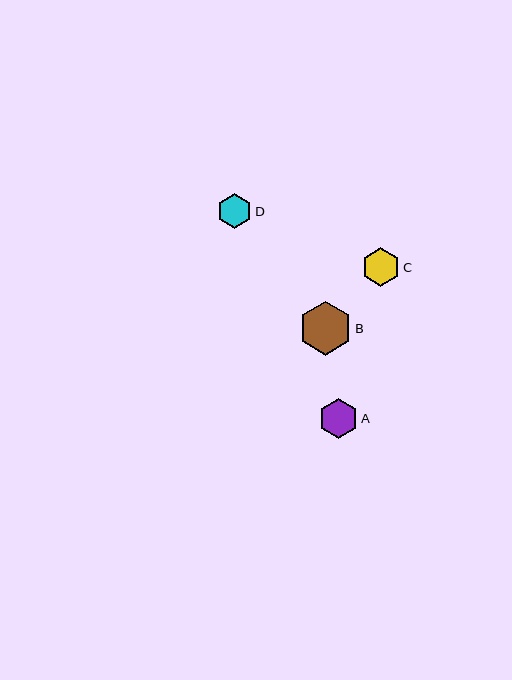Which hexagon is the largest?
Hexagon B is the largest with a size of approximately 54 pixels.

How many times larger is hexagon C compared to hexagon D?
Hexagon C is approximately 1.1 times the size of hexagon D.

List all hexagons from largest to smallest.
From largest to smallest: B, A, C, D.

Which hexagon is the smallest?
Hexagon D is the smallest with a size of approximately 35 pixels.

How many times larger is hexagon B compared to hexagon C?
Hexagon B is approximately 1.4 times the size of hexagon C.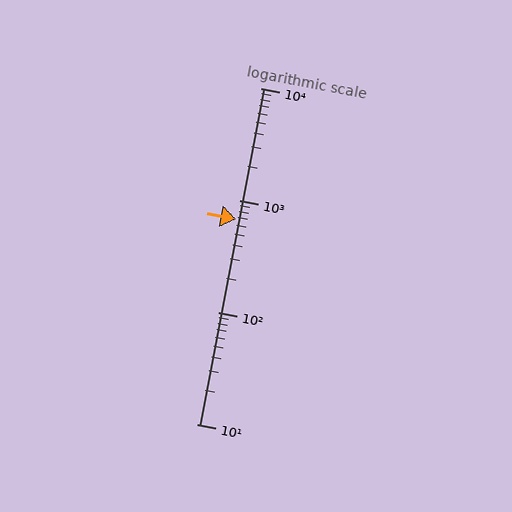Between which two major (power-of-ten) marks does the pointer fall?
The pointer is between 100 and 1000.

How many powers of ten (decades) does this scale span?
The scale spans 3 decades, from 10 to 10000.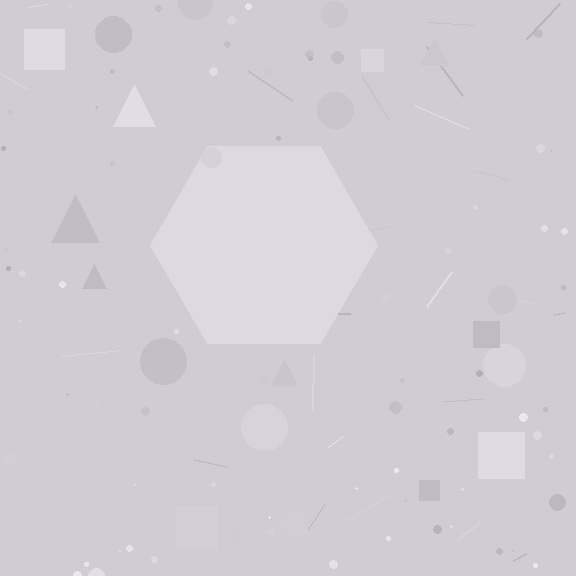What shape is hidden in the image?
A hexagon is hidden in the image.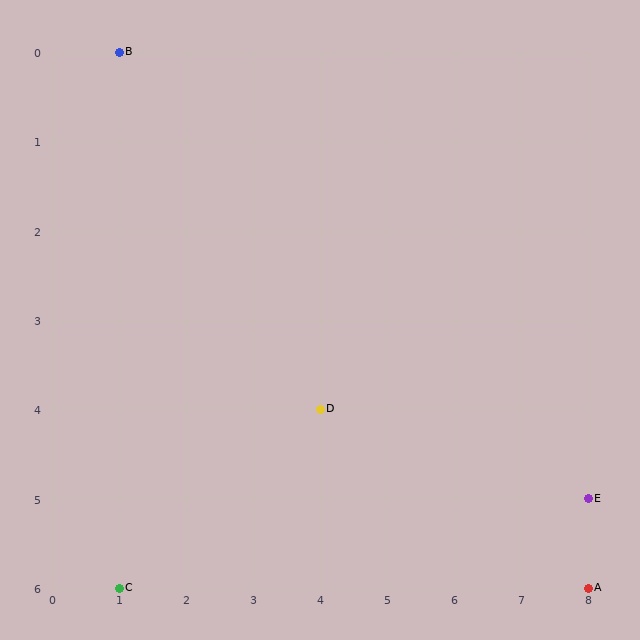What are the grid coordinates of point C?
Point C is at grid coordinates (1, 6).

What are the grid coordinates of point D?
Point D is at grid coordinates (4, 4).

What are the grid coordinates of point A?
Point A is at grid coordinates (8, 6).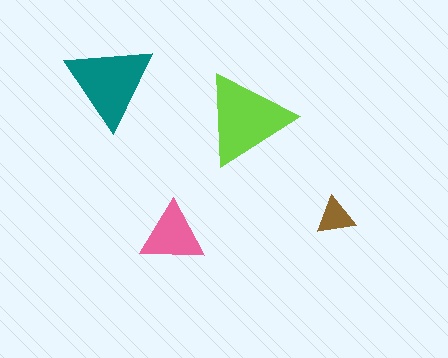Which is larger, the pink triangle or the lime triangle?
The lime one.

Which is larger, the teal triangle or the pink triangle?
The teal one.